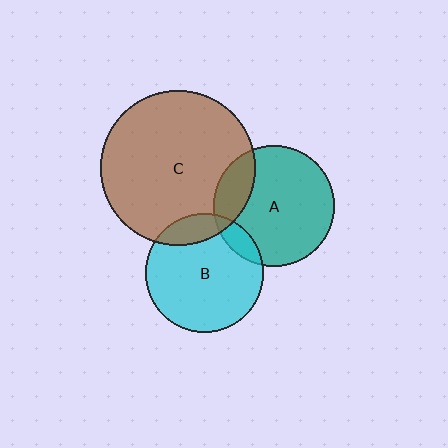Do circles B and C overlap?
Yes.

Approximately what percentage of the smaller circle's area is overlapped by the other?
Approximately 15%.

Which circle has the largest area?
Circle C (brown).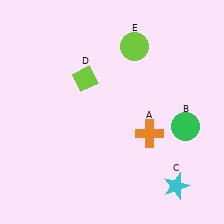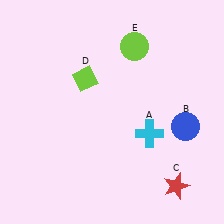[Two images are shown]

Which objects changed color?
A changed from orange to cyan. B changed from green to blue. C changed from cyan to red.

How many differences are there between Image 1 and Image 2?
There are 3 differences between the two images.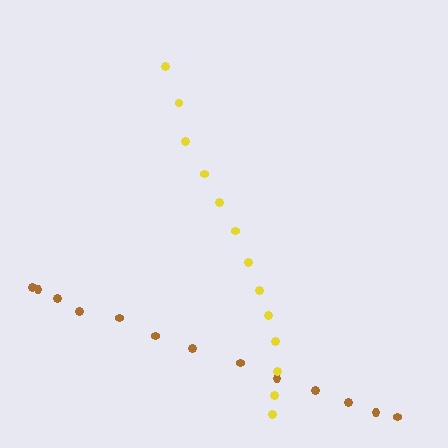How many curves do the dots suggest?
There are 2 distinct paths.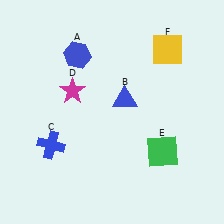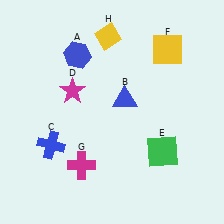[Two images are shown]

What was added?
A magenta cross (G), a yellow diamond (H) were added in Image 2.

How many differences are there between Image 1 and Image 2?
There are 2 differences between the two images.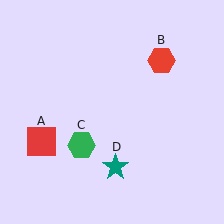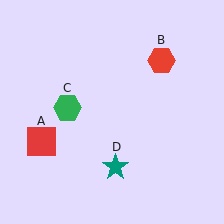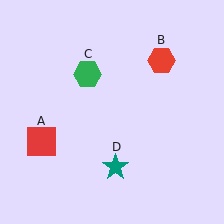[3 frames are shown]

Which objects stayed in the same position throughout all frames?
Red square (object A) and red hexagon (object B) and teal star (object D) remained stationary.